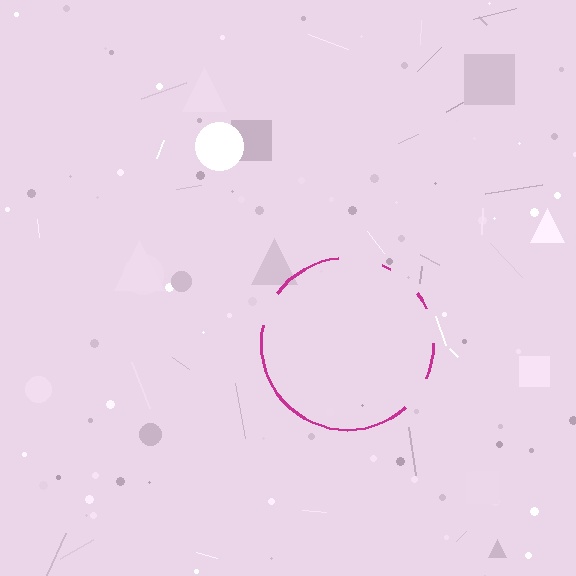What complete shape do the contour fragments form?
The contour fragments form a circle.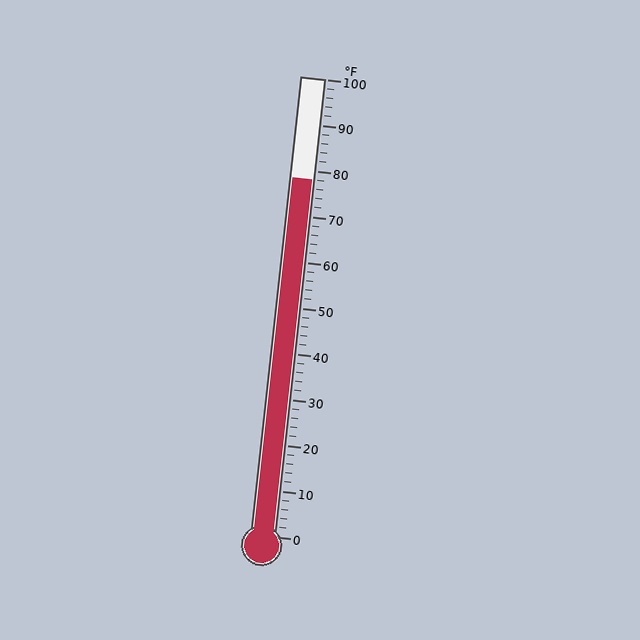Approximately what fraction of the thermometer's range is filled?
The thermometer is filled to approximately 80% of its range.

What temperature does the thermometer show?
The thermometer shows approximately 78°F.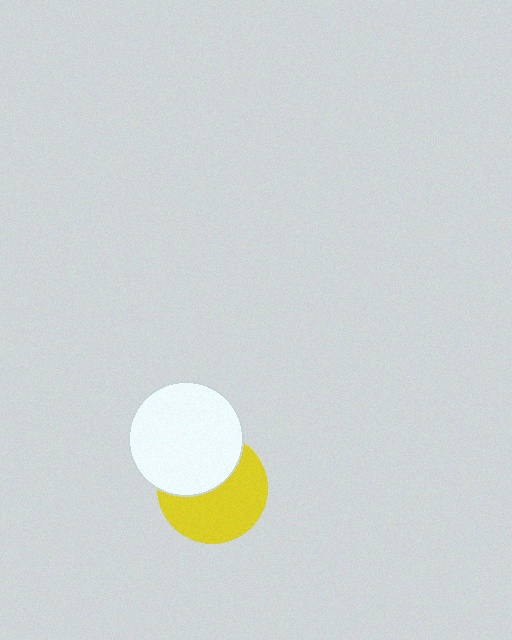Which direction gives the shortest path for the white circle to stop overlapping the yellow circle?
Moving up gives the shortest separation.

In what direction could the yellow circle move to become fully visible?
The yellow circle could move down. That would shift it out from behind the white circle entirely.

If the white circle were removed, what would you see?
You would see the complete yellow circle.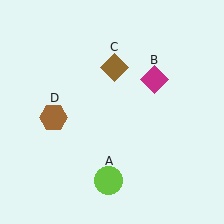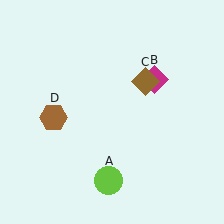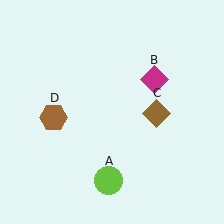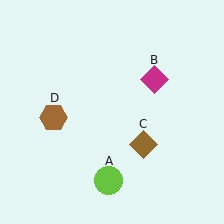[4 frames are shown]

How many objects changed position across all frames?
1 object changed position: brown diamond (object C).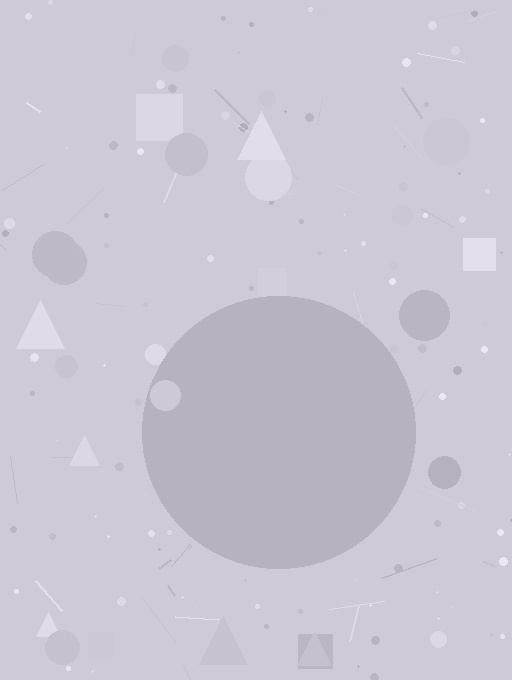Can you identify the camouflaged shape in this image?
The camouflaged shape is a circle.